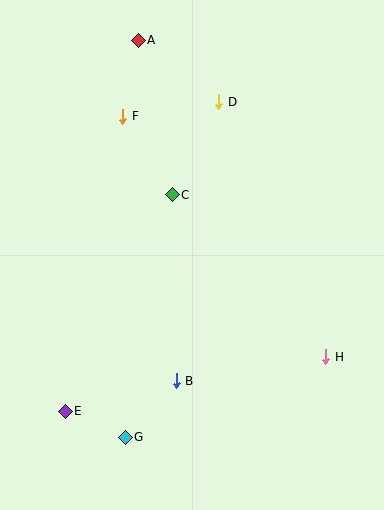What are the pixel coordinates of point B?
Point B is at (176, 381).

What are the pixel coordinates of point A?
Point A is at (138, 40).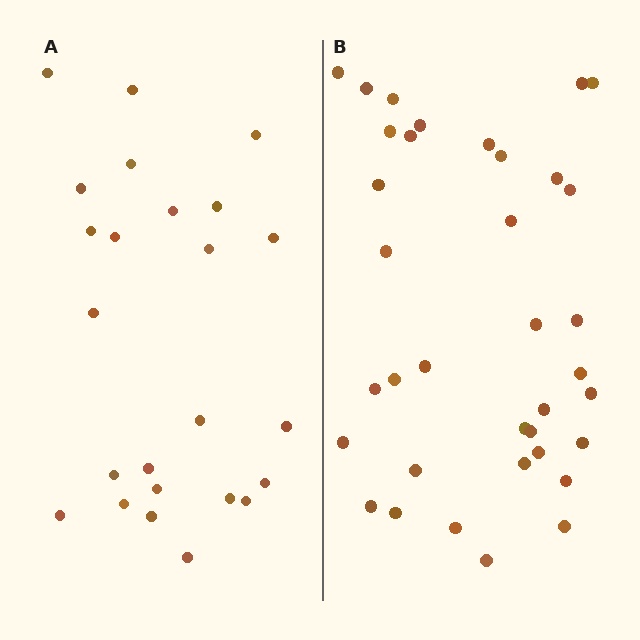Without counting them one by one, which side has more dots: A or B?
Region B (the right region) has more dots.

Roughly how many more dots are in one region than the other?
Region B has roughly 12 or so more dots than region A.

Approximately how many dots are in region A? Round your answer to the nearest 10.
About 20 dots. (The exact count is 24, which rounds to 20.)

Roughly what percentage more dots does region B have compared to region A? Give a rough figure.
About 50% more.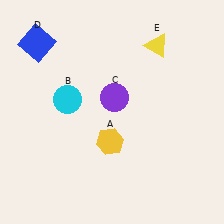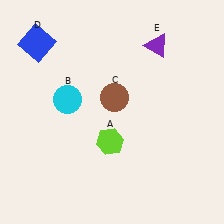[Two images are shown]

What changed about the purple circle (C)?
In Image 1, C is purple. In Image 2, it changed to brown.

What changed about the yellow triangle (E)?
In Image 1, E is yellow. In Image 2, it changed to purple.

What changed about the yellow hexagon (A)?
In Image 1, A is yellow. In Image 2, it changed to lime.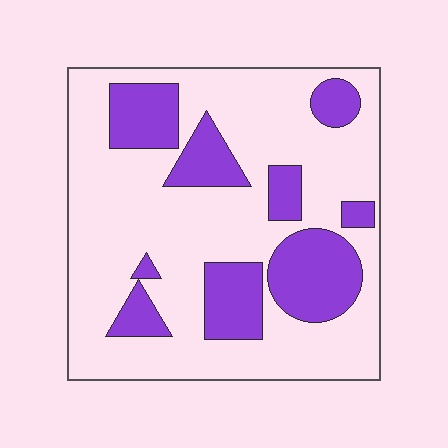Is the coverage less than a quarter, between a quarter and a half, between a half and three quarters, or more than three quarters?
Between a quarter and a half.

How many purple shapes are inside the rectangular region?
9.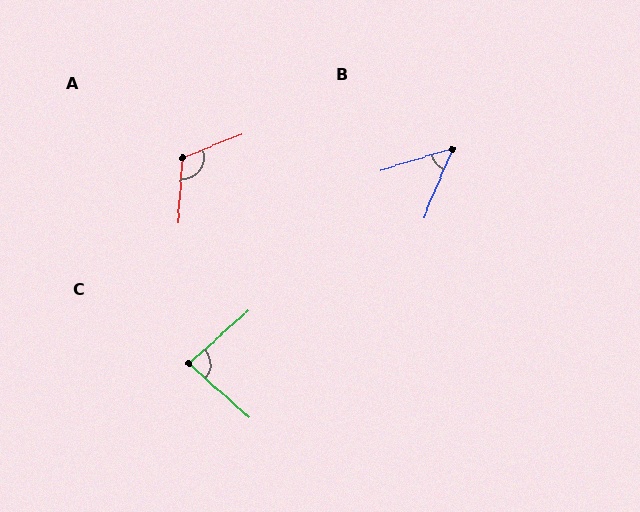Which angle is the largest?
A, at approximately 116 degrees.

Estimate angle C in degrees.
Approximately 83 degrees.